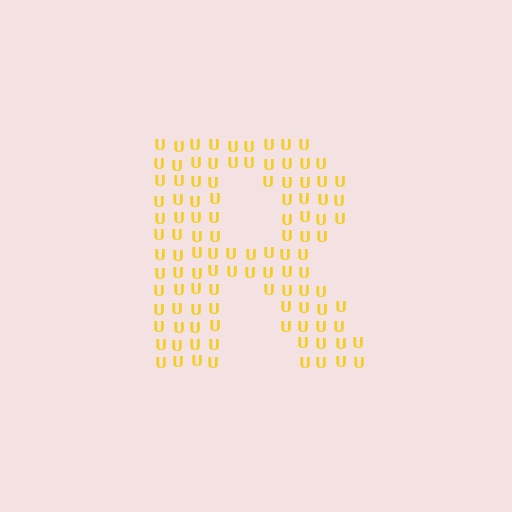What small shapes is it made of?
It is made of small letter U's.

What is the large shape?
The large shape is the letter R.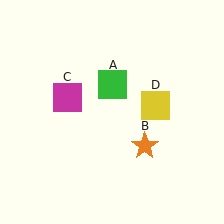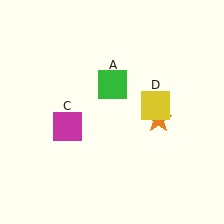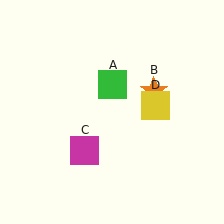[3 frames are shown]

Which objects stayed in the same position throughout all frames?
Green square (object A) and yellow square (object D) remained stationary.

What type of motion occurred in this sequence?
The orange star (object B), magenta square (object C) rotated counterclockwise around the center of the scene.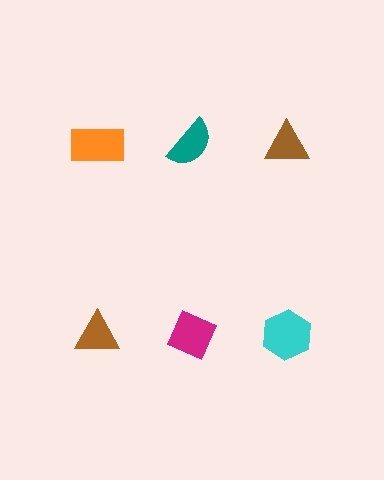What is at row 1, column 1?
An orange rectangle.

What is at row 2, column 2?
A magenta diamond.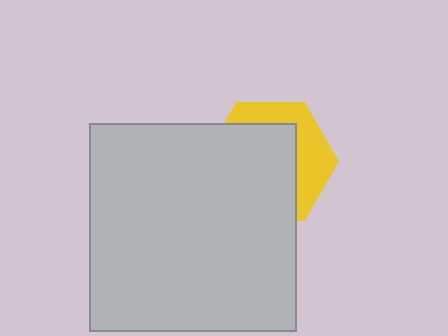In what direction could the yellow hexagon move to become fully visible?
The yellow hexagon could move toward the upper-right. That would shift it out from behind the light gray square entirely.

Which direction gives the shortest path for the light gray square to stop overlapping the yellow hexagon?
Moving toward the lower-left gives the shortest separation.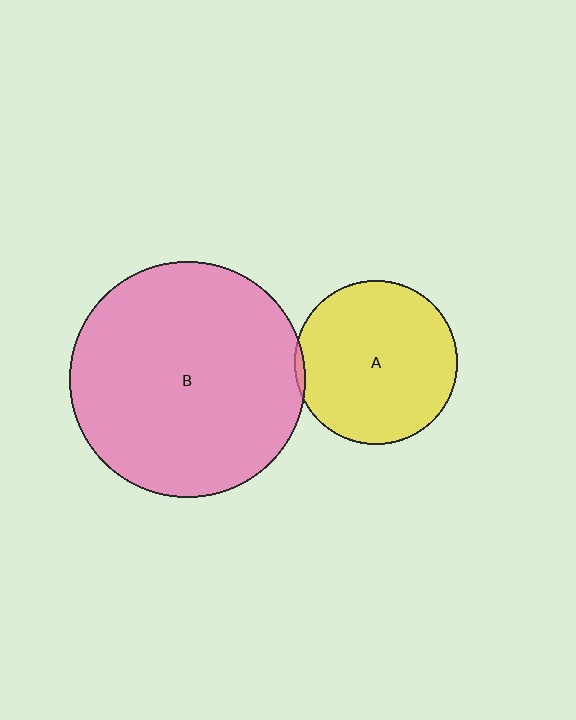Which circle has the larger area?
Circle B (pink).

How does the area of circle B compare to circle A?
Approximately 2.1 times.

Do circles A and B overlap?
Yes.